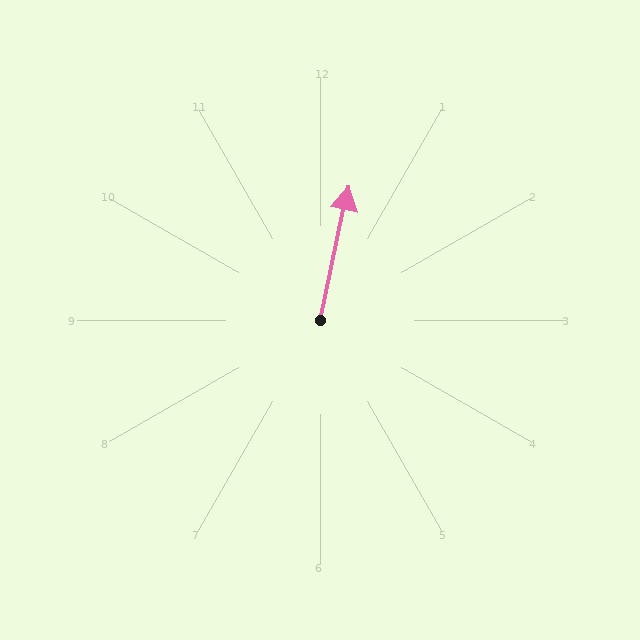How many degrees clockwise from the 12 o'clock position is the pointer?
Approximately 12 degrees.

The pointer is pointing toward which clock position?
Roughly 12 o'clock.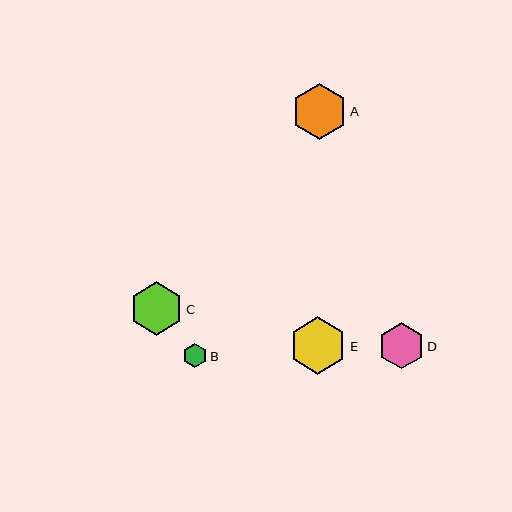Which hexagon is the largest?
Hexagon E is the largest with a size of approximately 57 pixels.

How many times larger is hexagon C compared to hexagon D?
Hexagon C is approximately 1.2 times the size of hexagon D.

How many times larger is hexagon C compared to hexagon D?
Hexagon C is approximately 1.2 times the size of hexagon D.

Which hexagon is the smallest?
Hexagon B is the smallest with a size of approximately 24 pixels.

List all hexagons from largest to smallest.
From largest to smallest: E, A, C, D, B.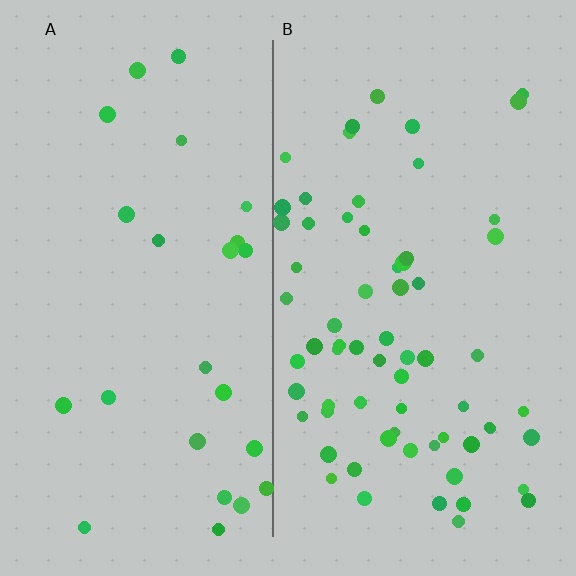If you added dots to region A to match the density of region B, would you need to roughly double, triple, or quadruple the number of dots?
Approximately triple.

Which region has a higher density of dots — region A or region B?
B (the right).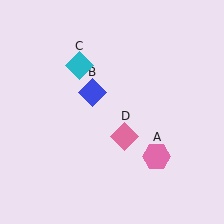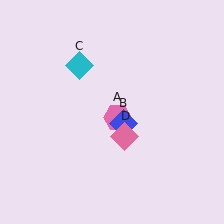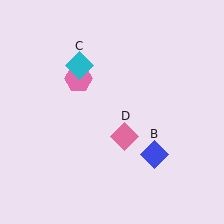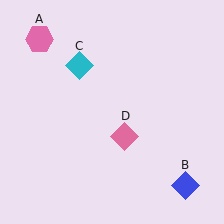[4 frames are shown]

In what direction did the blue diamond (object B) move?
The blue diamond (object B) moved down and to the right.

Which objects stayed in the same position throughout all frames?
Cyan diamond (object C) and pink diamond (object D) remained stationary.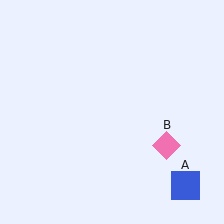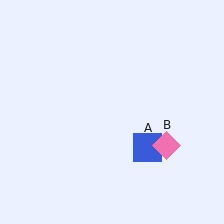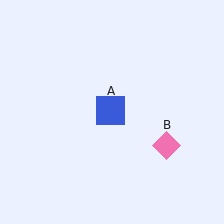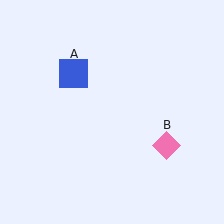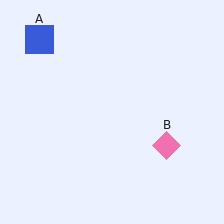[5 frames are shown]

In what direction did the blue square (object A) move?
The blue square (object A) moved up and to the left.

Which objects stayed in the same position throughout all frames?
Pink diamond (object B) remained stationary.